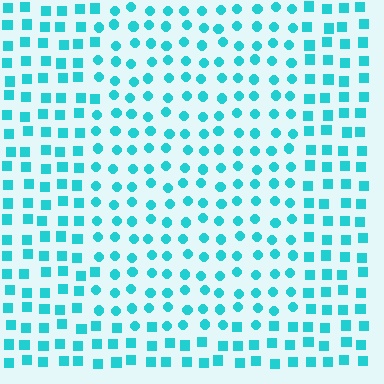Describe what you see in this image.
The image is filled with small cyan elements arranged in a uniform grid. A rectangle-shaped region contains circles, while the surrounding area contains squares. The boundary is defined purely by the change in element shape.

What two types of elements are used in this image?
The image uses circles inside the rectangle region and squares outside it.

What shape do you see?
I see a rectangle.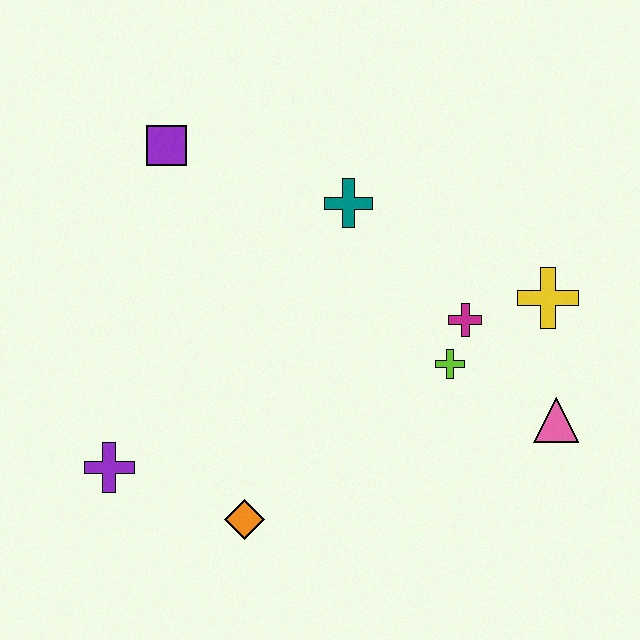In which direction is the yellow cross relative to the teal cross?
The yellow cross is to the right of the teal cross.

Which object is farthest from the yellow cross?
The purple cross is farthest from the yellow cross.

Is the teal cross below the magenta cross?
No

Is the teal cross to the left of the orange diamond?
No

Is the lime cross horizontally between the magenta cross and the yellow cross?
No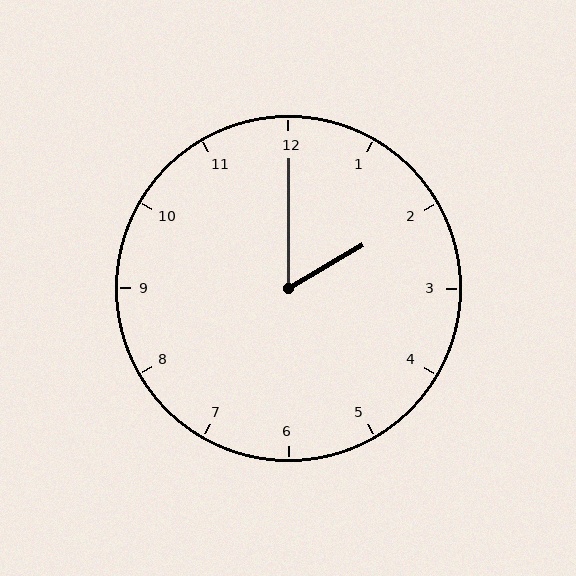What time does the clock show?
2:00.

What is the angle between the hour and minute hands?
Approximately 60 degrees.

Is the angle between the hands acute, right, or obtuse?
It is acute.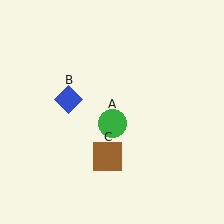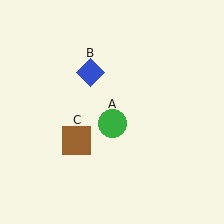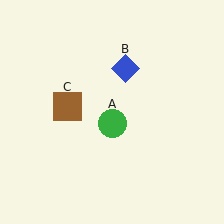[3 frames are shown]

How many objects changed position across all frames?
2 objects changed position: blue diamond (object B), brown square (object C).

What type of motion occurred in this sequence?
The blue diamond (object B), brown square (object C) rotated clockwise around the center of the scene.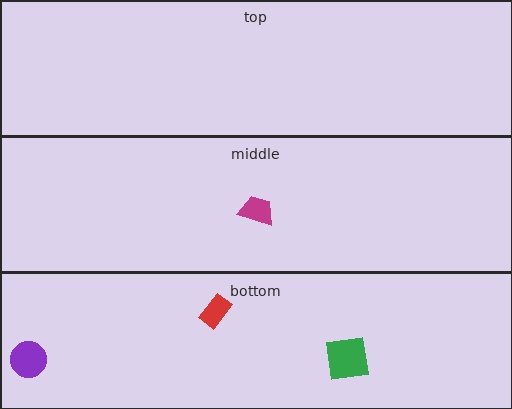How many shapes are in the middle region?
1.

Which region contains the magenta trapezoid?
The middle region.